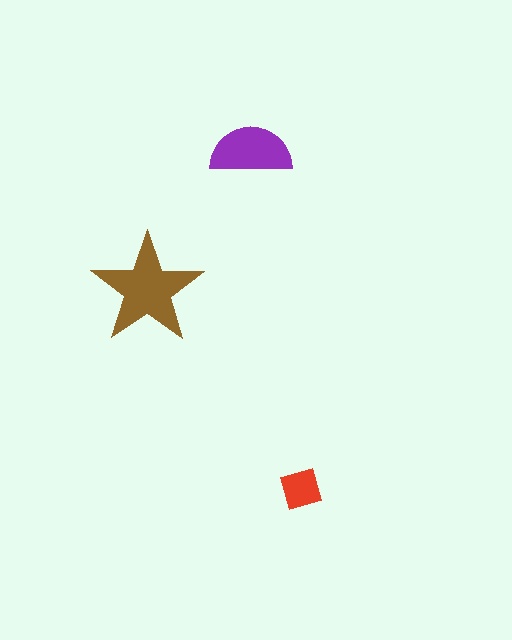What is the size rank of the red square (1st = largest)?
3rd.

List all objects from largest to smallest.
The brown star, the purple semicircle, the red square.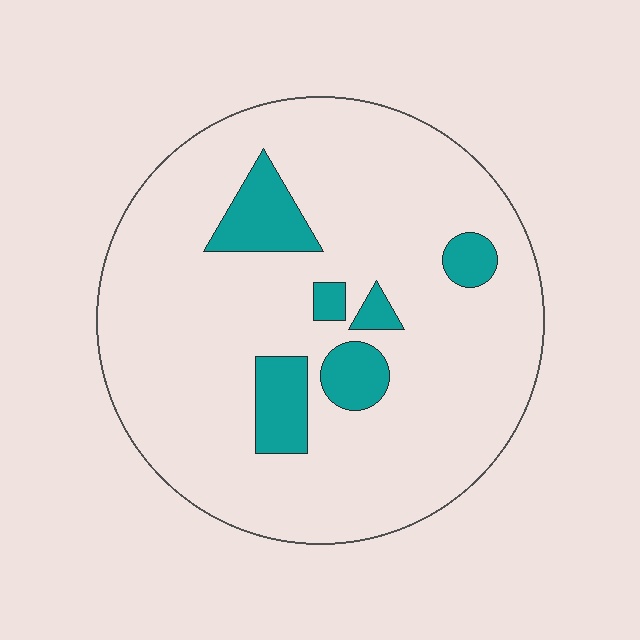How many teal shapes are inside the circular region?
6.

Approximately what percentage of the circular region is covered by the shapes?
Approximately 15%.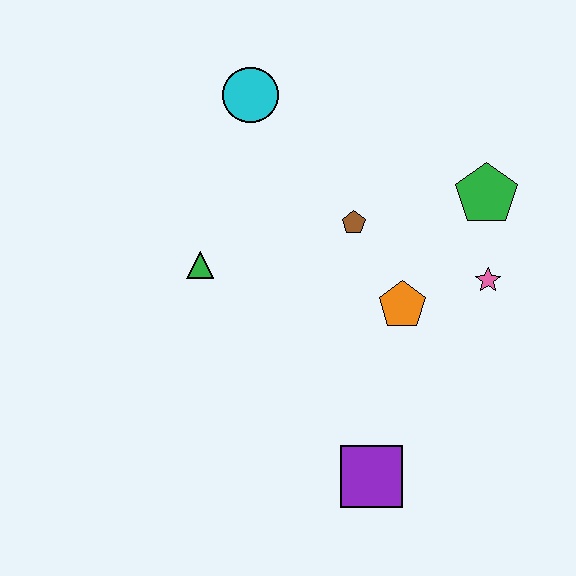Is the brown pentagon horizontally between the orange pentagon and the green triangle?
Yes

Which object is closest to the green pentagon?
The pink star is closest to the green pentagon.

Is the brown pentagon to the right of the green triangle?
Yes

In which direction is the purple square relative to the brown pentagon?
The purple square is below the brown pentagon.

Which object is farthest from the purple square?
The cyan circle is farthest from the purple square.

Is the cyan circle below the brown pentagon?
No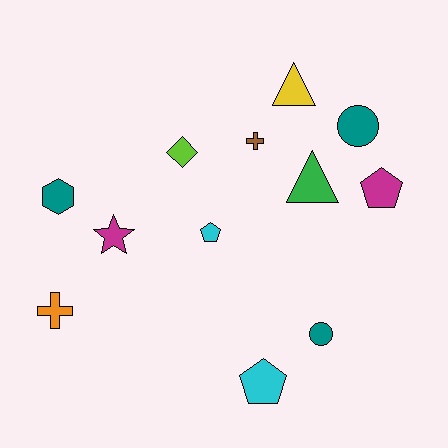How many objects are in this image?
There are 12 objects.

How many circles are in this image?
There are 2 circles.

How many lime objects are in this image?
There is 1 lime object.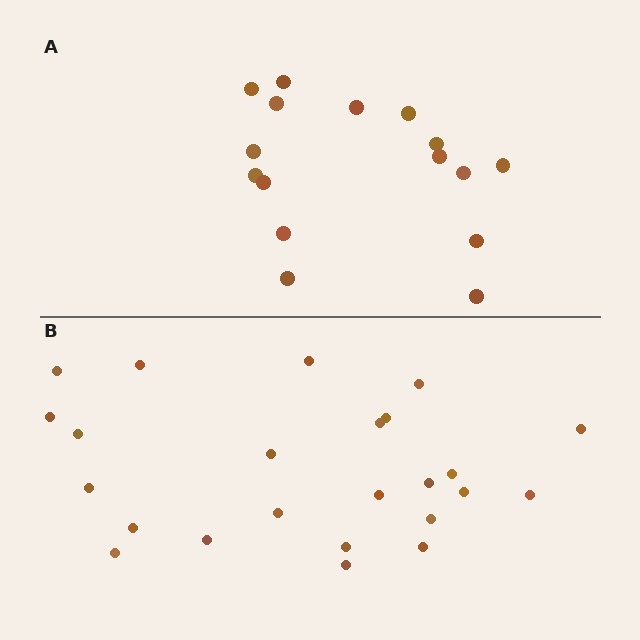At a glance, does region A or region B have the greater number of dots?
Region B (the bottom region) has more dots.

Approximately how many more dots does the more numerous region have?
Region B has roughly 8 or so more dots than region A.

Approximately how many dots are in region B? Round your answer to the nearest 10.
About 20 dots. (The exact count is 24, which rounds to 20.)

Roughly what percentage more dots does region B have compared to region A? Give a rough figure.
About 50% more.